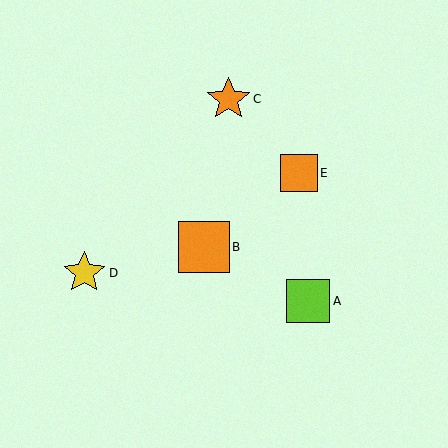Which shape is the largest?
The orange square (labeled B) is the largest.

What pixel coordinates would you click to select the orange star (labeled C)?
Click at (229, 99) to select the orange star C.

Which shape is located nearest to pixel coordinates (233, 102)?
The orange star (labeled C) at (229, 99) is nearest to that location.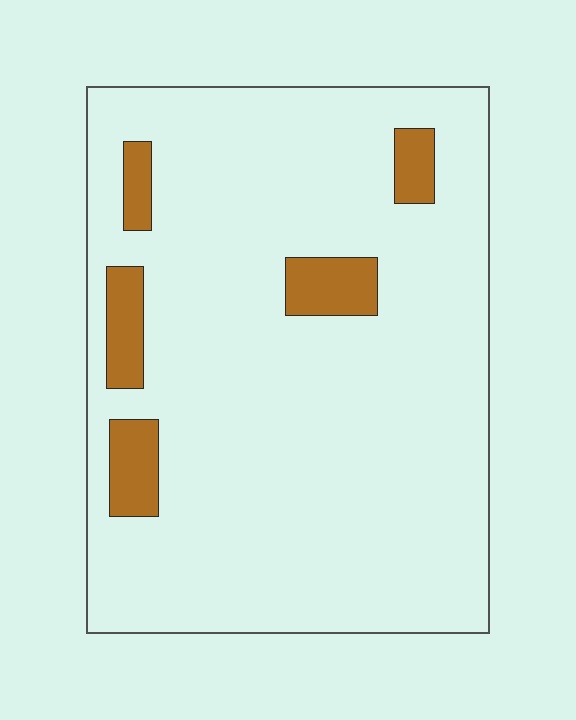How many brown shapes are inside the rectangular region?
5.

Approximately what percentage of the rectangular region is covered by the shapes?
Approximately 10%.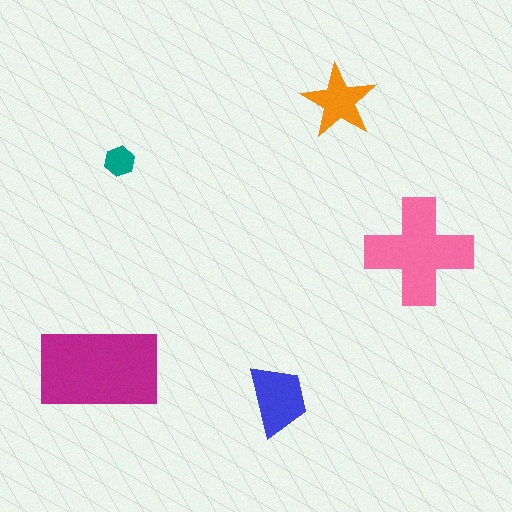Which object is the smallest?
The teal hexagon.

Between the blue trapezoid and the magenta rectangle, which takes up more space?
The magenta rectangle.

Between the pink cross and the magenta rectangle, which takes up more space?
The magenta rectangle.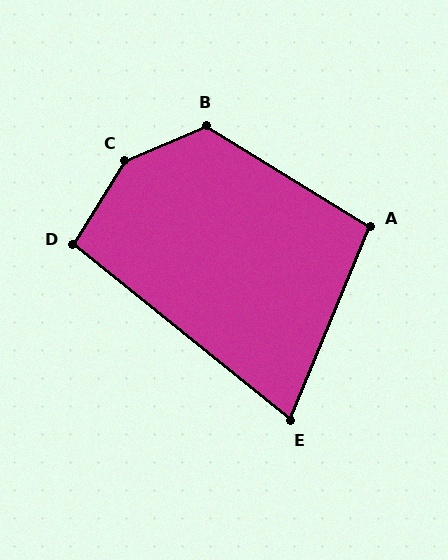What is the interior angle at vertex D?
Approximately 97 degrees (obtuse).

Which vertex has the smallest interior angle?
E, at approximately 73 degrees.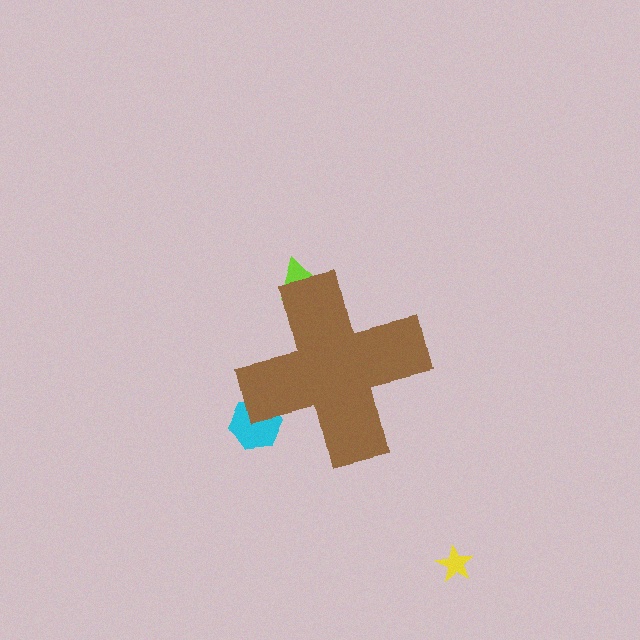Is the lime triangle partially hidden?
Yes, the lime triangle is partially hidden behind the brown cross.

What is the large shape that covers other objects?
A brown cross.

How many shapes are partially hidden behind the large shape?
2 shapes are partially hidden.